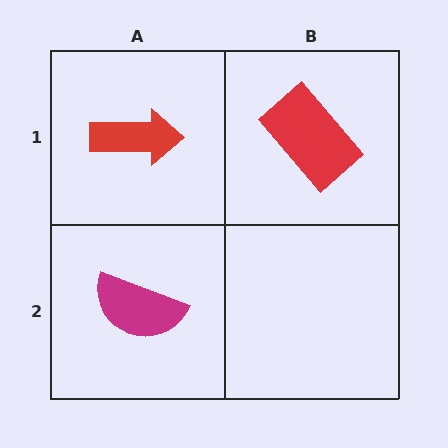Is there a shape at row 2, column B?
No, that cell is empty.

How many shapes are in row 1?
2 shapes.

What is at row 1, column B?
A red rectangle.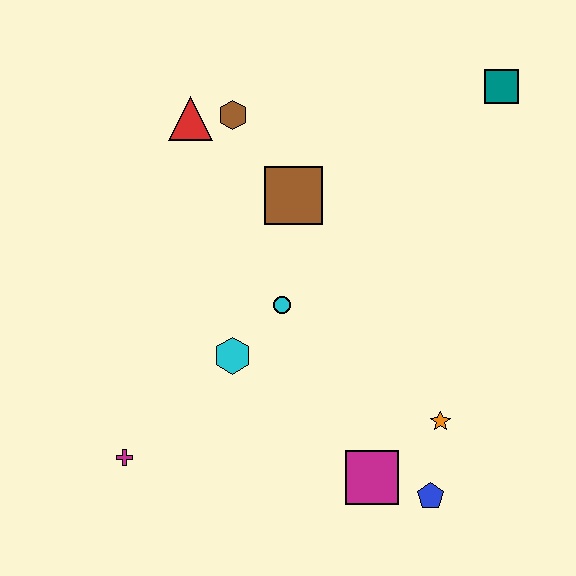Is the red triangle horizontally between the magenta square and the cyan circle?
No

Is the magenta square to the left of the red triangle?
No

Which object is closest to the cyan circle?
The cyan hexagon is closest to the cyan circle.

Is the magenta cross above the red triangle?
No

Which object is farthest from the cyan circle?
The teal square is farthest from the cyan circle.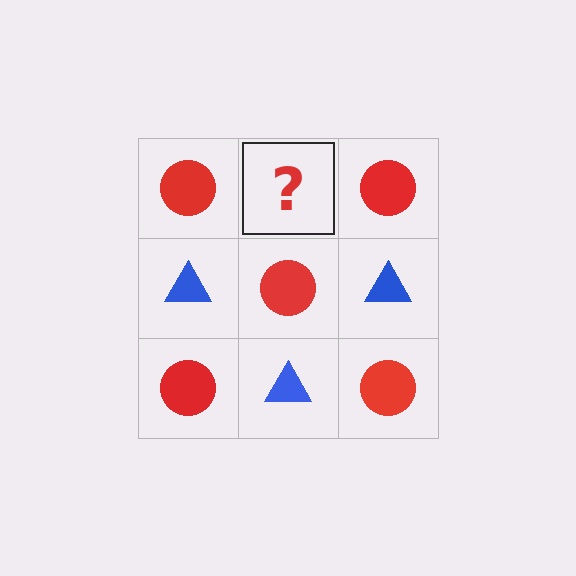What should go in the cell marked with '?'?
The missing cell should contain a blue triangle.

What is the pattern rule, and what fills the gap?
The rule is that it alternates red circle and blue triangle in a checkerboard pattern. The gap should be filled with a blue triangle.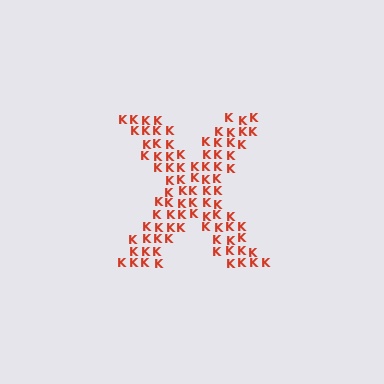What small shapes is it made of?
It is made of small letter K's.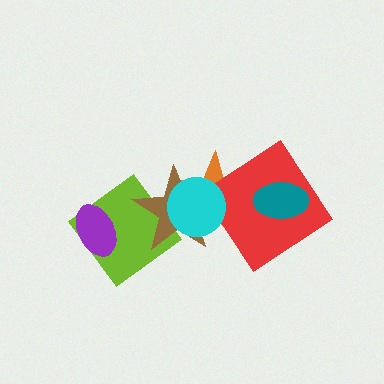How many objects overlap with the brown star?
3 objects overlap with the brown star.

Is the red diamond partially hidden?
Yes, it is partially covered by another shape.